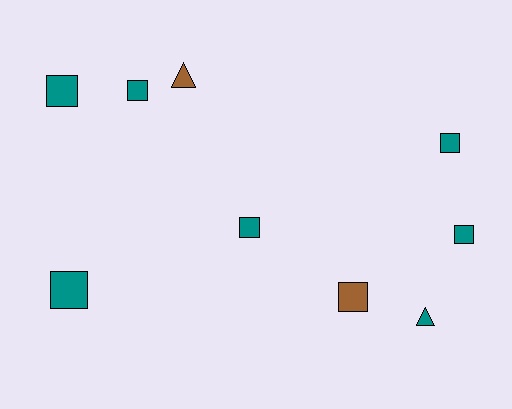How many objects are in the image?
There are 9 objects.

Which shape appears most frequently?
Square, with 7 objects.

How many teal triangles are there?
There is 1 teal triangle.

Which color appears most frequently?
Teal, with 7 objects.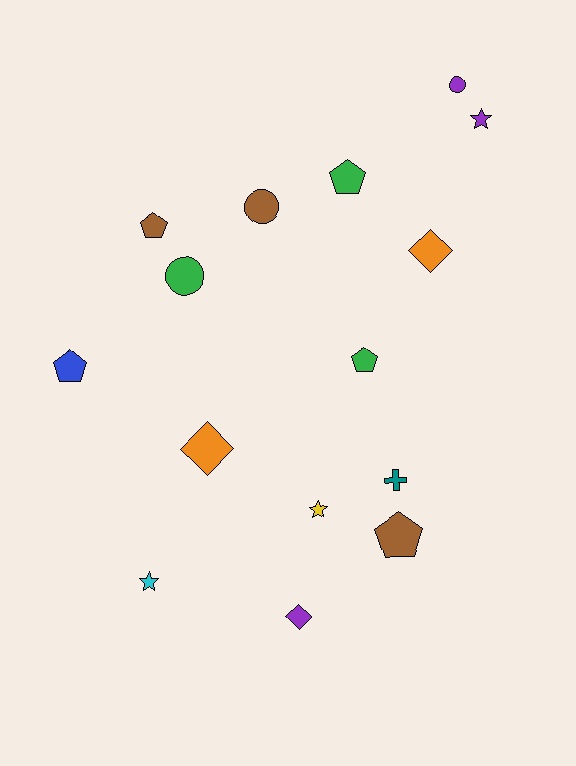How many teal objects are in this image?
There is 1 teal object.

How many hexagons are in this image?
There are no hexagons.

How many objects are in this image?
There are 15 objects.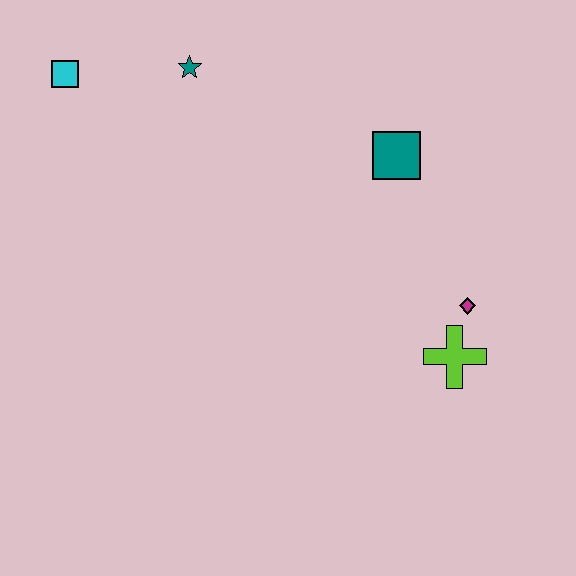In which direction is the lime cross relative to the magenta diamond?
The lime cross is below the magenta diamond.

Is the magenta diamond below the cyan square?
Yes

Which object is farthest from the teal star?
The lime cross is farthest from the teal star.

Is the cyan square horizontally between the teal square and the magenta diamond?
No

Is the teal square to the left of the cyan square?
No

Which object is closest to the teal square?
The magenta diamond is closest to the teal square.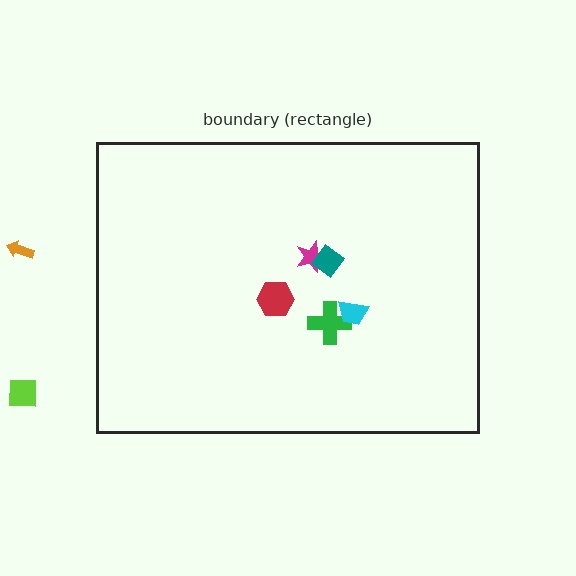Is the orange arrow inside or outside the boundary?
Outside.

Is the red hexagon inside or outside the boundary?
Inside.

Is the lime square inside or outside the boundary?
Outside.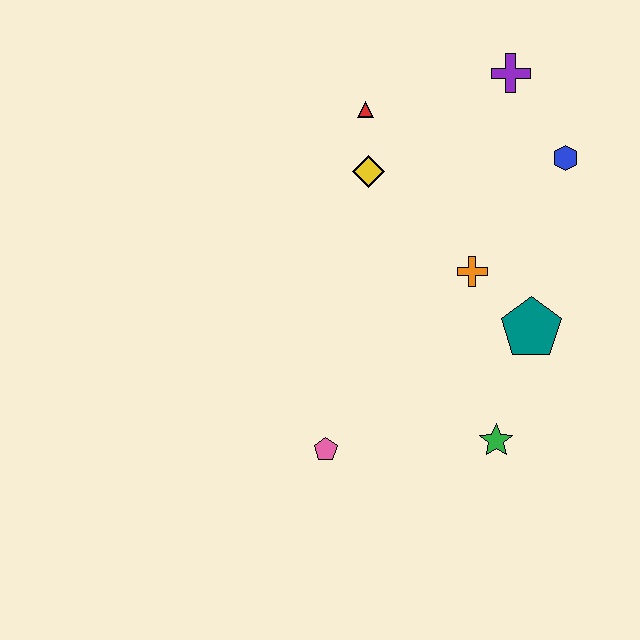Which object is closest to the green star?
The teal pentagon is closest to the green star.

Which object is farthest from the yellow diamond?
The green star is farthest from the yellow diamond.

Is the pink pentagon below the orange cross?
Yes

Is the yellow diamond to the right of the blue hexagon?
No